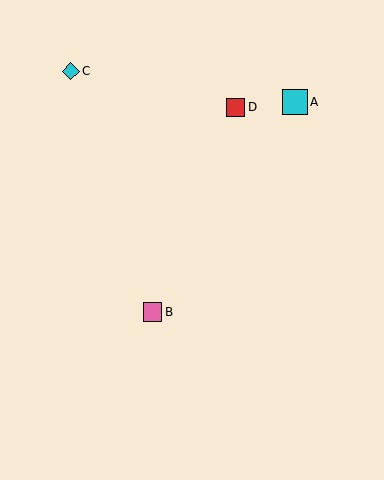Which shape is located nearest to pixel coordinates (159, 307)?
The pink square (labeled B) at (152, 312) is nearest to that location.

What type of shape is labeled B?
Shape B is a pink square.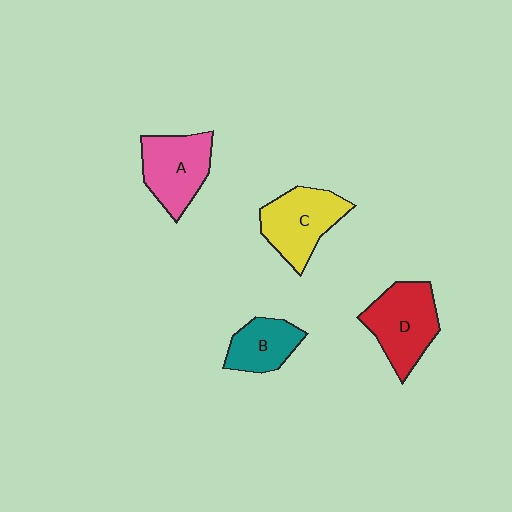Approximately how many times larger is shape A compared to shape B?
Approximately 1.4 times.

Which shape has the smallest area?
Shape B (teal).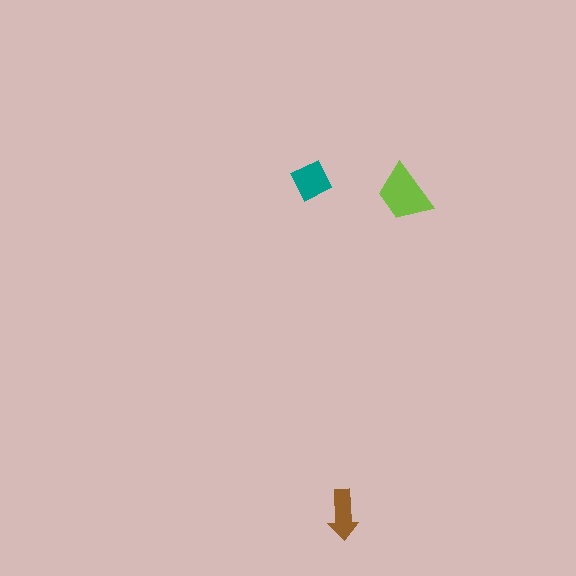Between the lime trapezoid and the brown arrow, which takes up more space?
The lime trapezoid.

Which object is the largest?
The lime trapezoid.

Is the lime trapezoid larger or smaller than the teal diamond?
Larger.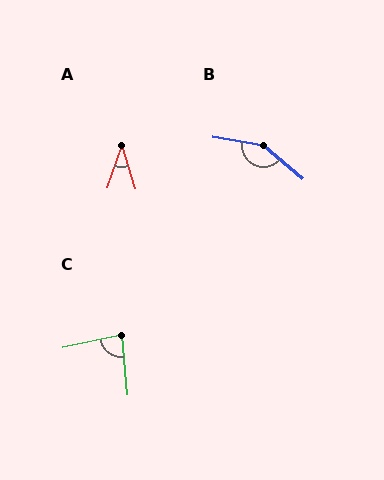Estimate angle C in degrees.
Approximately 83 degrees.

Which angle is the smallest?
A, at approximately 36 degrees.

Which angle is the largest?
B, at approximately 149 degrees.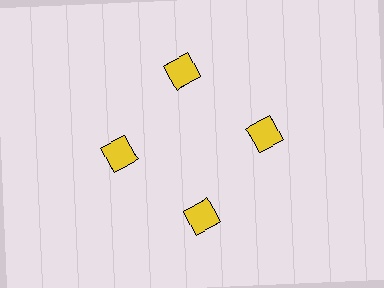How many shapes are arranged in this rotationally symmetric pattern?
There are 4 shapes, arranged in 4 groups of 1.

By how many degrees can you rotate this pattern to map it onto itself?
The pattern maps onto itself every 90 degrees of rotation.